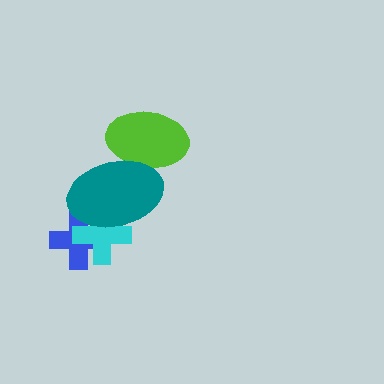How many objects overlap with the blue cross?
2 objects overlap with the blue cross.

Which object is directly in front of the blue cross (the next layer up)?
The cyan cross is directly in front of the blue cross.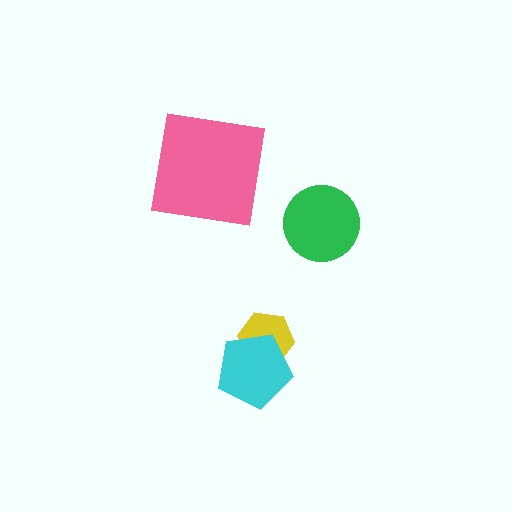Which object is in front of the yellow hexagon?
The cyan pentagon is in front of the yellow hexagon.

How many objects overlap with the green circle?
0 objects overlap with the green circle.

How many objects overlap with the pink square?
0 objects overlap with the pink square.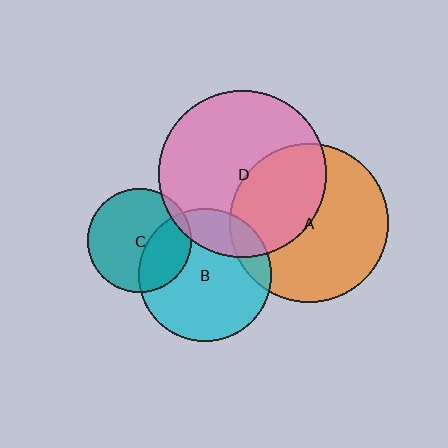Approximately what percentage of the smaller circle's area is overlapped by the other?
Approximately 40%.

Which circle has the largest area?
Circle D (pink).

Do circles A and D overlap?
Yes.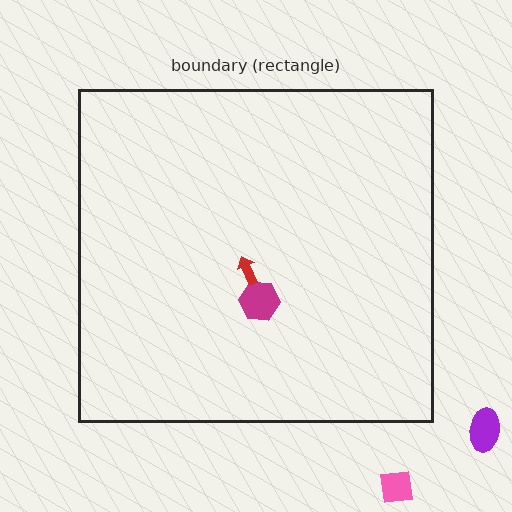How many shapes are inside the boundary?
2 inside, 2 outside.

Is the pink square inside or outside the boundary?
Outside.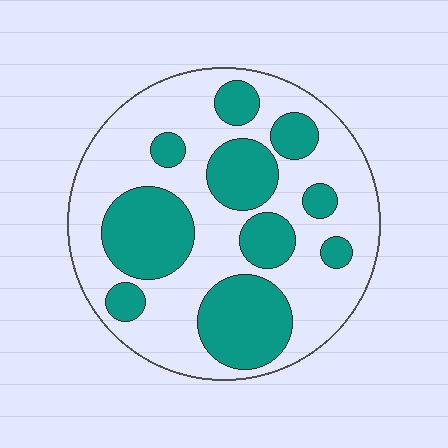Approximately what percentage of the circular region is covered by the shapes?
Approximately 35%.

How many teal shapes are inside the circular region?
10.